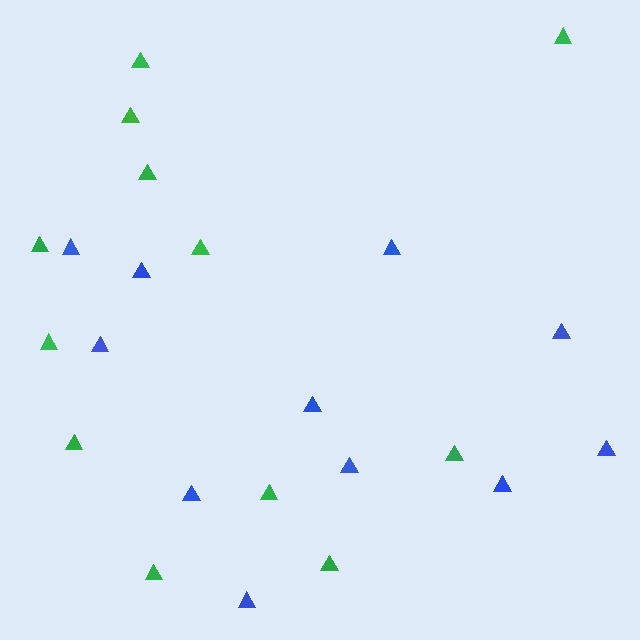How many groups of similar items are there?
There are 2 groups: one group of green triangles (12) and one group of blue triangles (11).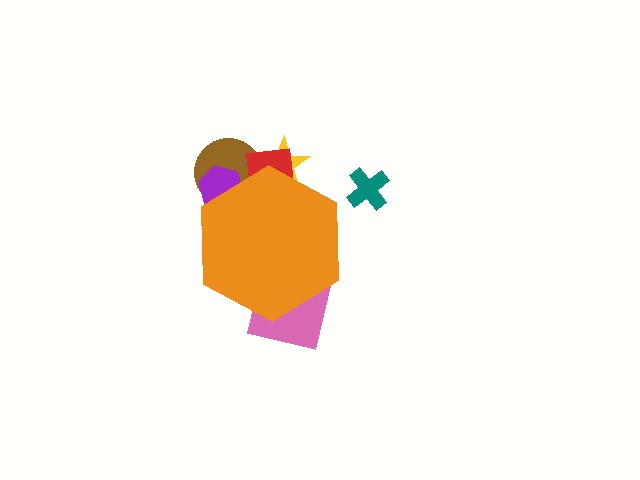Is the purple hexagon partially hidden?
Yes, the purple hexagon is partially hidden behind the orange hexagon.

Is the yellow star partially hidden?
Yes, the yellow star is partially hidden behind the orange hexagon.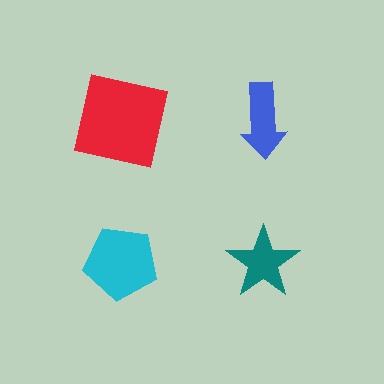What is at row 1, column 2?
A blue arrow.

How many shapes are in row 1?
2 shapes.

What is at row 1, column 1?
A red square.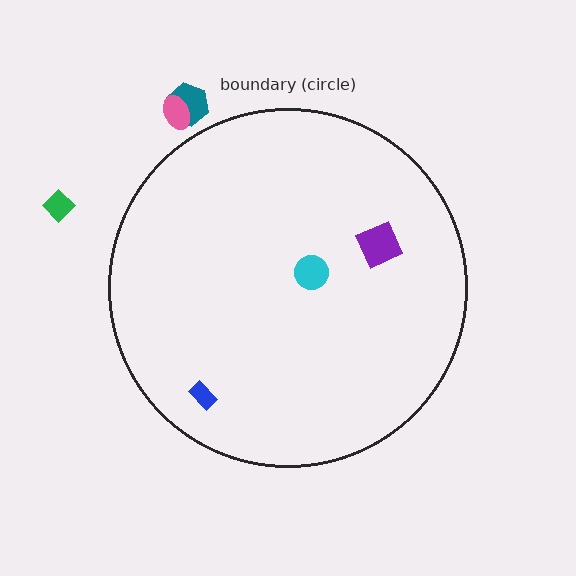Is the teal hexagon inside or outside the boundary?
Outside.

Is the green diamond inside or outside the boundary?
Outside.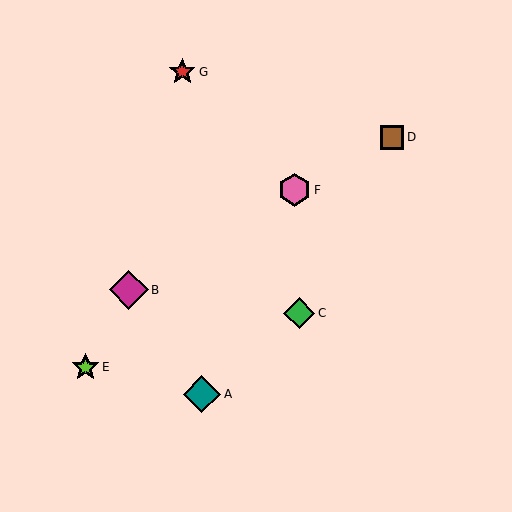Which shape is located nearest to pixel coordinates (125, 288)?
The magenta diamond (labeled B) at (129, 290) is nearest to that location.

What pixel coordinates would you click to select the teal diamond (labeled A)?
Click at (202, 394) to select the teal diamond A.